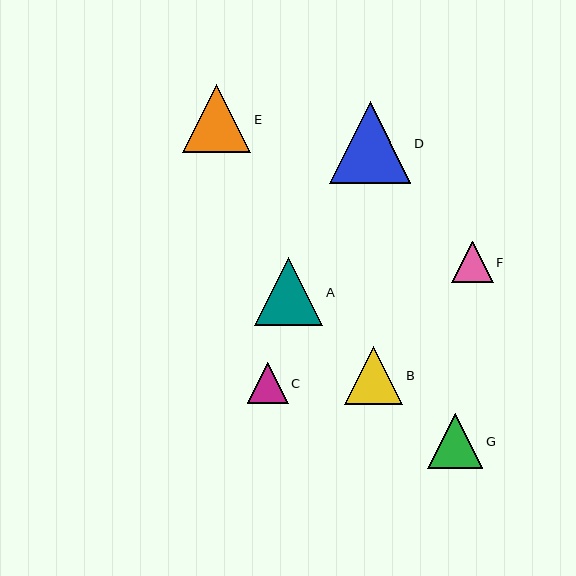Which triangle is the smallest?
Triangle C is the smallest with a size of approximately 41 pixels.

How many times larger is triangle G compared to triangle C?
Triangle G is approximately 1.3 times the size of triangle C.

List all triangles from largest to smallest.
From largest to smallest: D, A, E, B, G, F, C.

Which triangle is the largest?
Triangle D is the largest with a size of approximately 82 pixels.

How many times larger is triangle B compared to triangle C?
Triangle B is approximately 1.4 times the size of triangle C.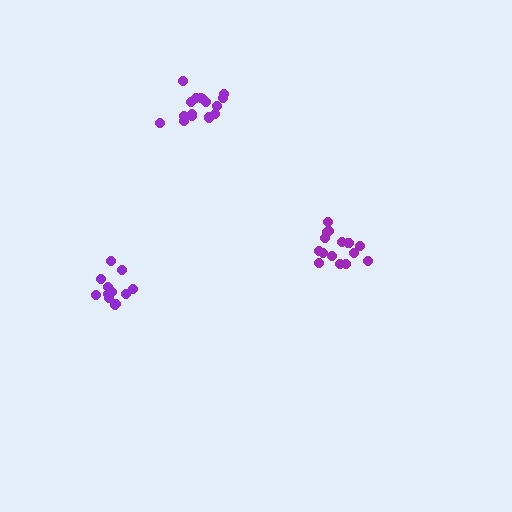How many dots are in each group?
Group 1: 12 dots, Group 2: 15 dots, Group 3: 16 dots (43 total).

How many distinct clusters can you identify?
There are 3 distinct clusters.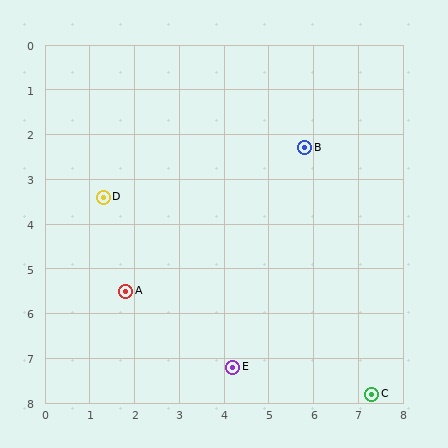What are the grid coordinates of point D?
Point D is at approximately (1.3, 3.4).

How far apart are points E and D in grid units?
Points E and D are about 4.8 grid units apart.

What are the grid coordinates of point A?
Point A is at approximately (1.8, 5.5).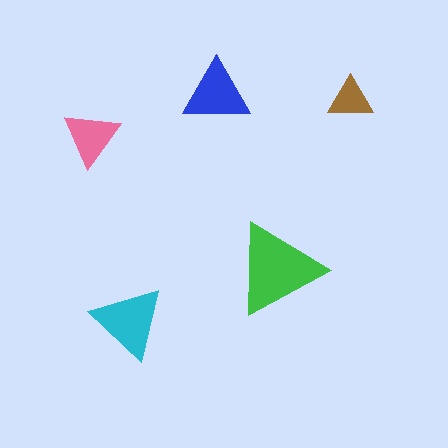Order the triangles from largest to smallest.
the green one, the cyan one, the blue one, the pink one, the brown one.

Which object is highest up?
The blue triangle is topmost.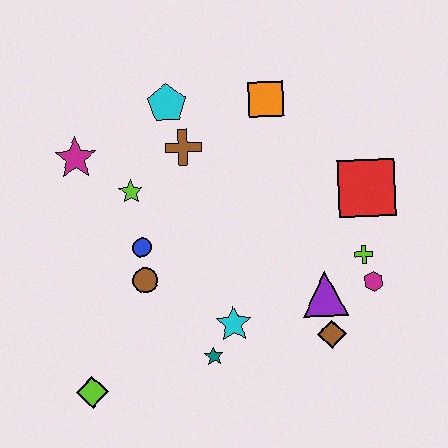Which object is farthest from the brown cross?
The lime diamond is farthest from the brown cross.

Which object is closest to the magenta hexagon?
The lime cross is closest to the magenta hexagon.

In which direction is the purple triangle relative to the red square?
The purple triangle is below the red square.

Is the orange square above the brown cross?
Yes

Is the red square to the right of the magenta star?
Yes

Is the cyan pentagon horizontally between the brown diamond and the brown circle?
Yes